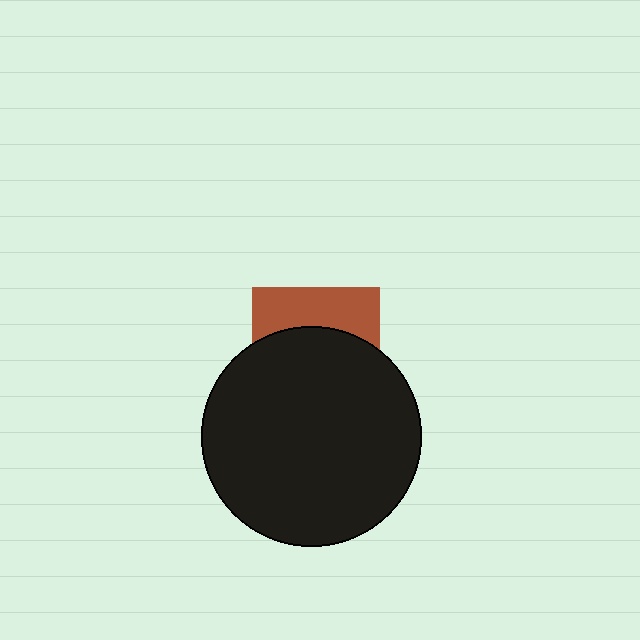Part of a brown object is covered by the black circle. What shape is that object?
It is a square.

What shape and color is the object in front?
The object in front is a black circle.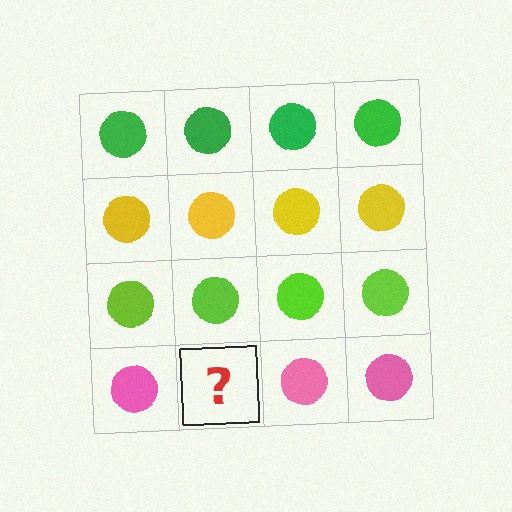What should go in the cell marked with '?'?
The missing cell should contain a pink circle.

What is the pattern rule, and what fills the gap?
The rule is that each row has a consistent color. The gap should be filled with a pink circle.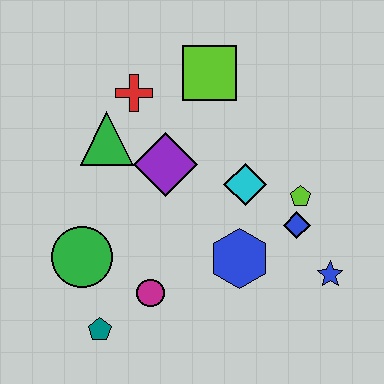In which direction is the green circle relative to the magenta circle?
The green circle is to the left of the magenta circle.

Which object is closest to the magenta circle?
The teal pentagon is closest to the magenta circle.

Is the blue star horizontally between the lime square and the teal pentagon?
No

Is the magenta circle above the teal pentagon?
Yes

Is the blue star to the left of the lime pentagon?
No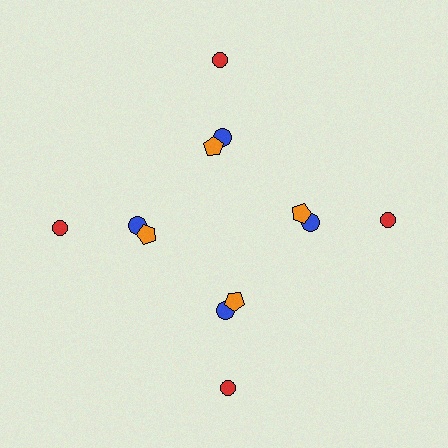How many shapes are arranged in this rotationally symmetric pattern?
There are 12 shapes, arranged in 4 groups of 3.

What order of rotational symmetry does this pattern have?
This pattern has 4-fold rotational symmetry.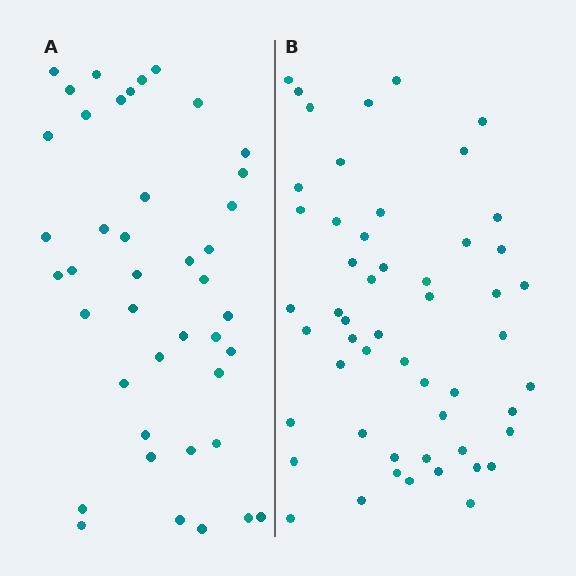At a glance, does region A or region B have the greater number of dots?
Region B (the right region) has more dots.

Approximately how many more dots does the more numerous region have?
Region B has roughly 12 or so more dots than region A.